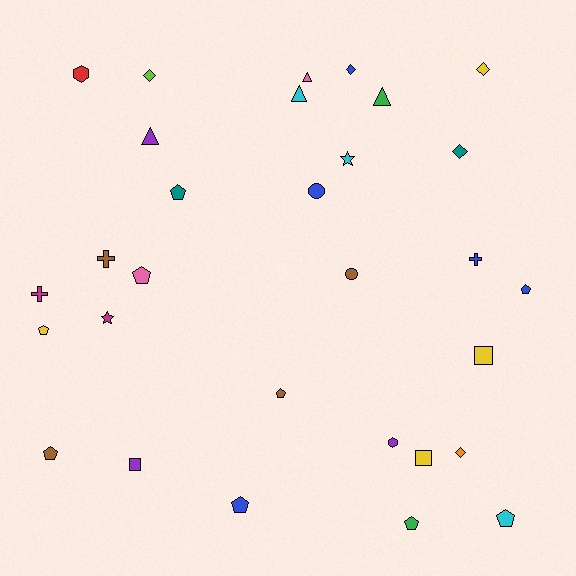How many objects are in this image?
There are 30 objects.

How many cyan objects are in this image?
There are 3 cyan objects.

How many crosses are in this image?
There are 3 crosses.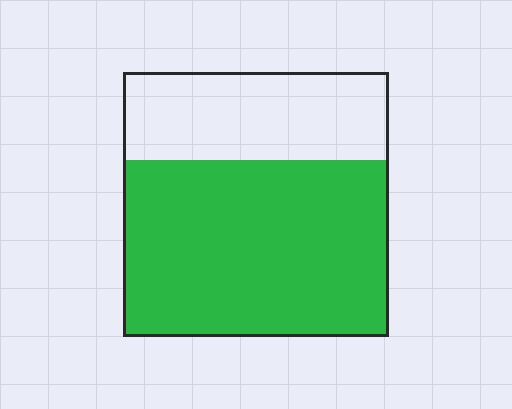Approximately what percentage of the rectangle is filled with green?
Approximately 65%.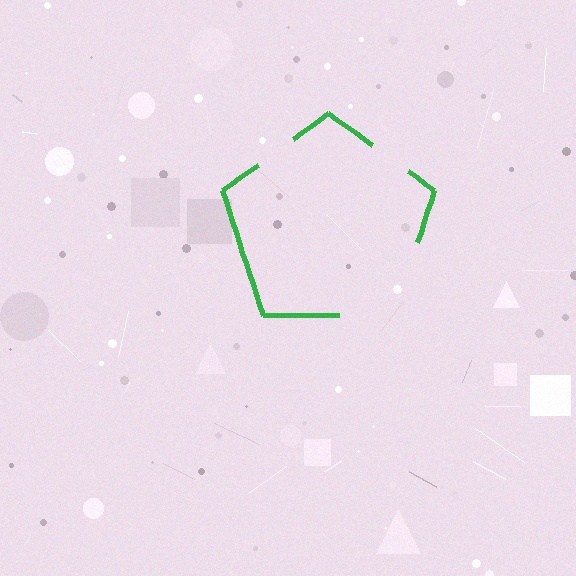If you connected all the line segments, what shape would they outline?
They would outline a pentagon.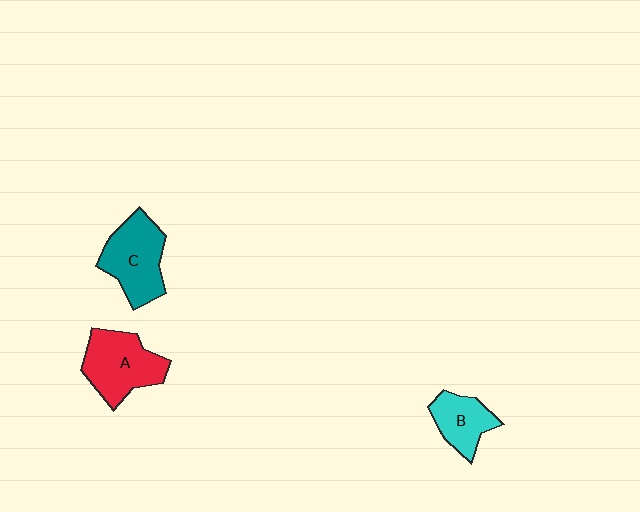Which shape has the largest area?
Shape A (red).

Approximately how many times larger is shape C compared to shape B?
Approximately 1.5 times.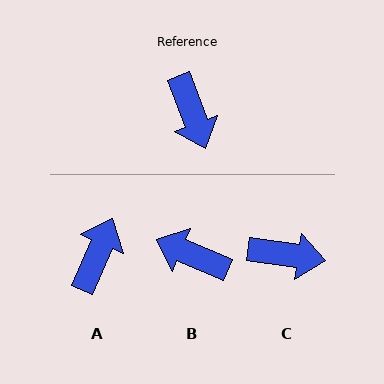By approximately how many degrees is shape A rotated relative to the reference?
Approximately 136 degrees counter-clockwise.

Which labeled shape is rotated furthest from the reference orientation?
A, about 136 degrees away.